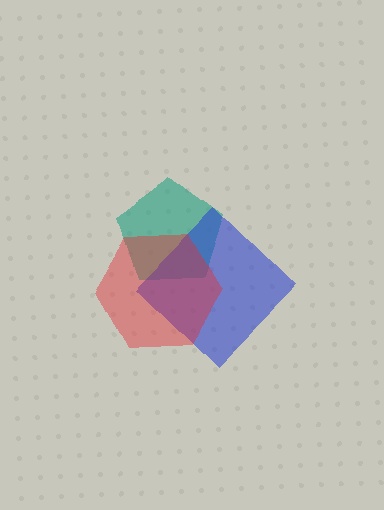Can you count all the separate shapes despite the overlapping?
Yes, there are 3 separate shapes.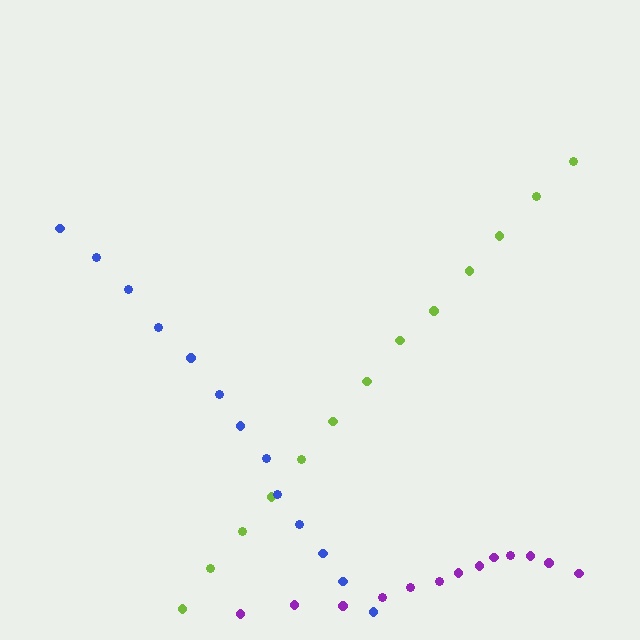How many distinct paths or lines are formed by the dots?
There are 3 distinct paths.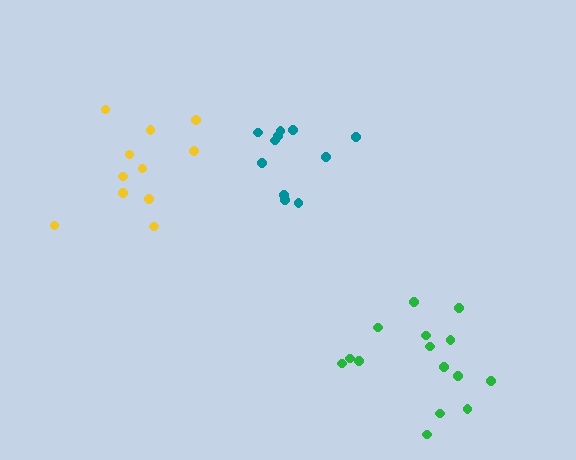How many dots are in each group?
Group 1: 11 dots, Group 2: 11 dots, Group 3: 15 dots (37 total).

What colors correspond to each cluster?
The clusters are colored: yellow, teal, green.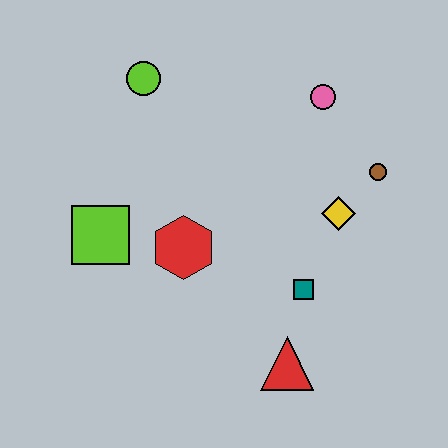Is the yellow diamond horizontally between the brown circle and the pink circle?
Yes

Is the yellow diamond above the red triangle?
Yes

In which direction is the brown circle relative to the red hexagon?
The brown circle is to the right of the red hexagon.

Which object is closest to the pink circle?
The brown circle is closest to the pink circle.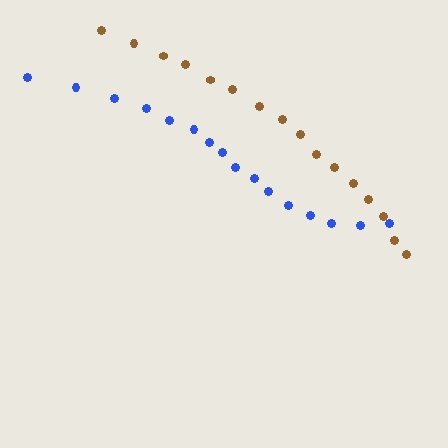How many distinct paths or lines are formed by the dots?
There are 2 distinct paths.